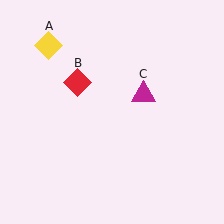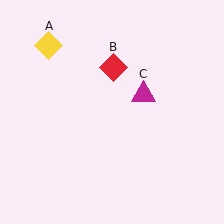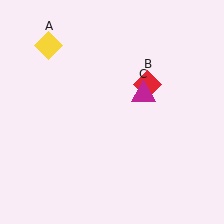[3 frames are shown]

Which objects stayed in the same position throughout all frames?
Yellow diamond (object A) and magenta triangle (object C) remained stationary.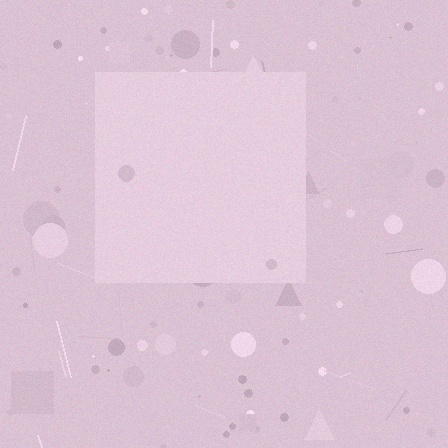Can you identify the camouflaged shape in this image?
The camouflaged shape is a square.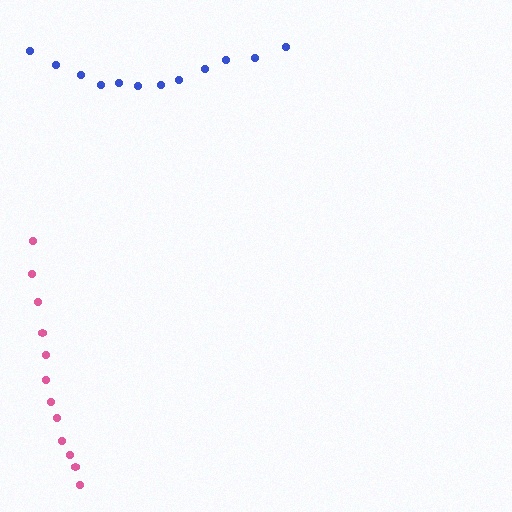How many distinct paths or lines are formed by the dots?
There are 2 distinct paths.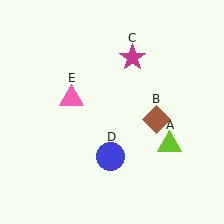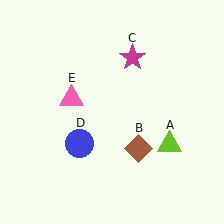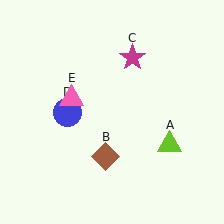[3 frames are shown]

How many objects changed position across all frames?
2 objects changed position: brown diamond (object B), blue circle (object D).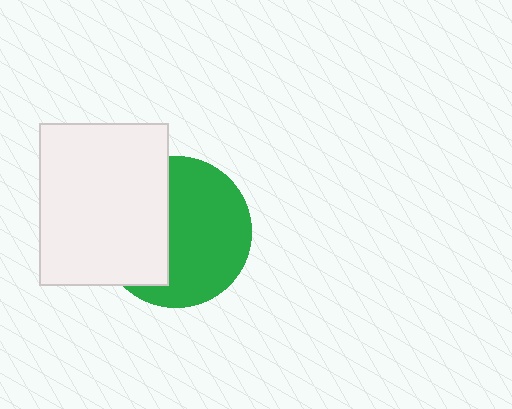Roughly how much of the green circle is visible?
About half of it is visible (roughly 59%).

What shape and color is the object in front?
The object in front is a white rectangle.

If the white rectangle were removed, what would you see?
You would see the complete green circle.